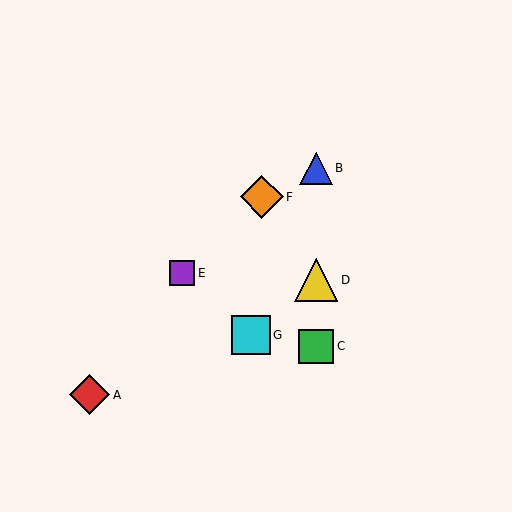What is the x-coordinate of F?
Object F is at x≈262.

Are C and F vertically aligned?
No, C is at x≈316 and F is at x≈262.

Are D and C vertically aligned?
Yes, both are at x≈316.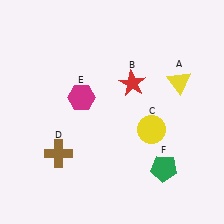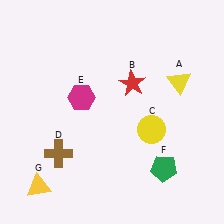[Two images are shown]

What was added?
A yellow triangle (G) was added in Image 2.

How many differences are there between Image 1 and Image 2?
There is 1 difference between the two images.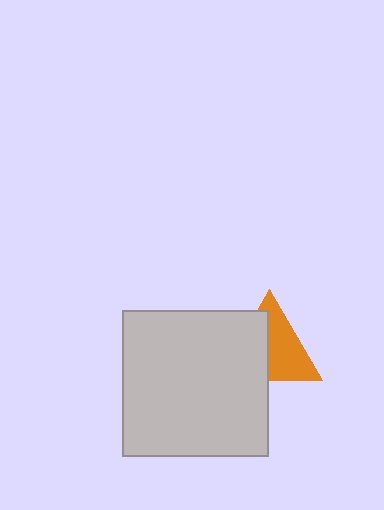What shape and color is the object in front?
The object in front is a light gray square.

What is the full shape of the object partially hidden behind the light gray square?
The partially hidden object is an orange triangle.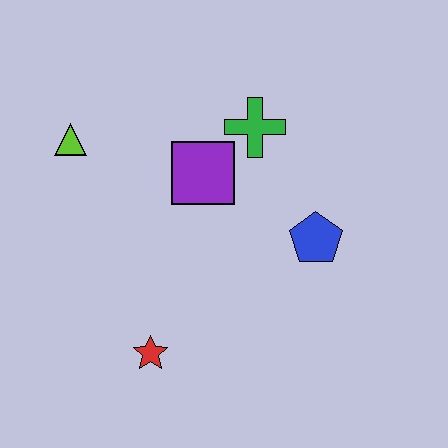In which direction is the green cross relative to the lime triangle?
The green cross is to the right of the lime triangle.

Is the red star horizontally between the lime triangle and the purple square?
Yes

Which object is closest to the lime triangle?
The purple square is closest to the lime triangle.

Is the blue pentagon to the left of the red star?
No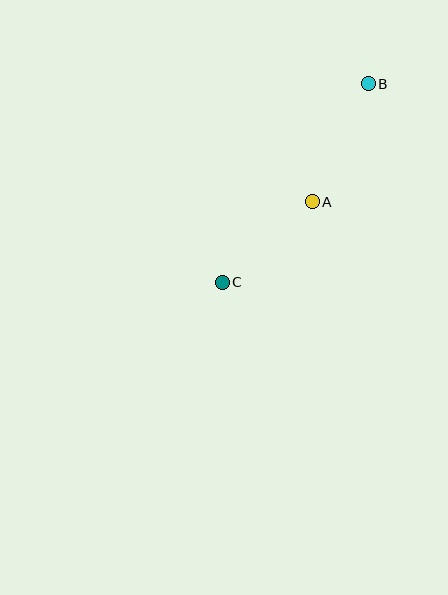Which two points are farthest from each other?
Points B and C are farthest from each other.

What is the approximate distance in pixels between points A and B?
The distance between A and B is approximately 131 pixels.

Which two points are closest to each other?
Points A and C are closest to each other.